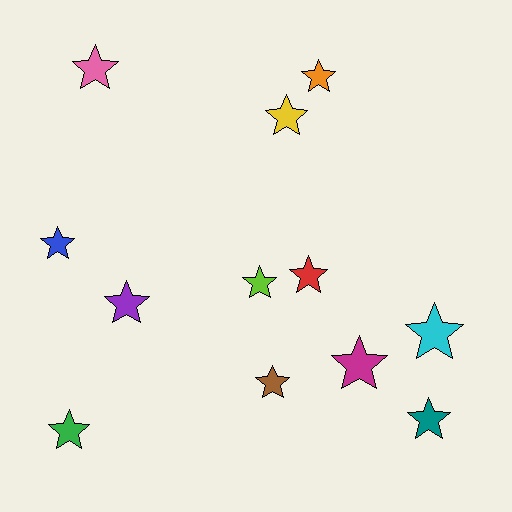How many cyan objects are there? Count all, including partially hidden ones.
There is 1 cyan object.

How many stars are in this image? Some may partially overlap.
There are 12 stars.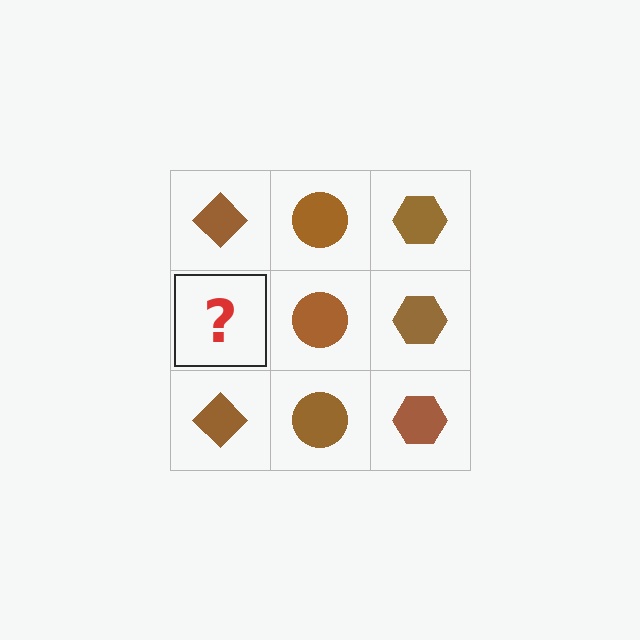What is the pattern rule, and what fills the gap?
The rule is that each column has a consistent shape. The gap should be filled with a brown diamond.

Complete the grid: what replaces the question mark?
The question mark should be replaced with a brown diamond.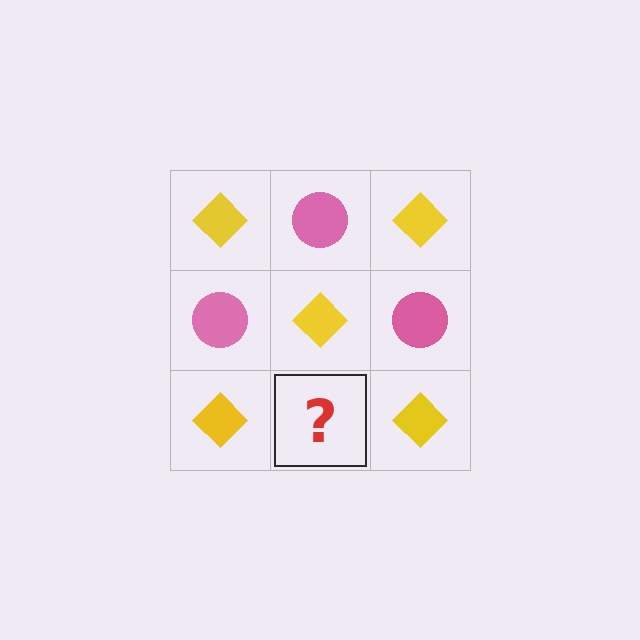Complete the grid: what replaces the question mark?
The question mark should be replaced with a pink circle.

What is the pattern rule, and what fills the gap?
The rule is that it alternates yellow diamond and pink circle in a checkerboard pattern. The gap should be filled with a pink circle.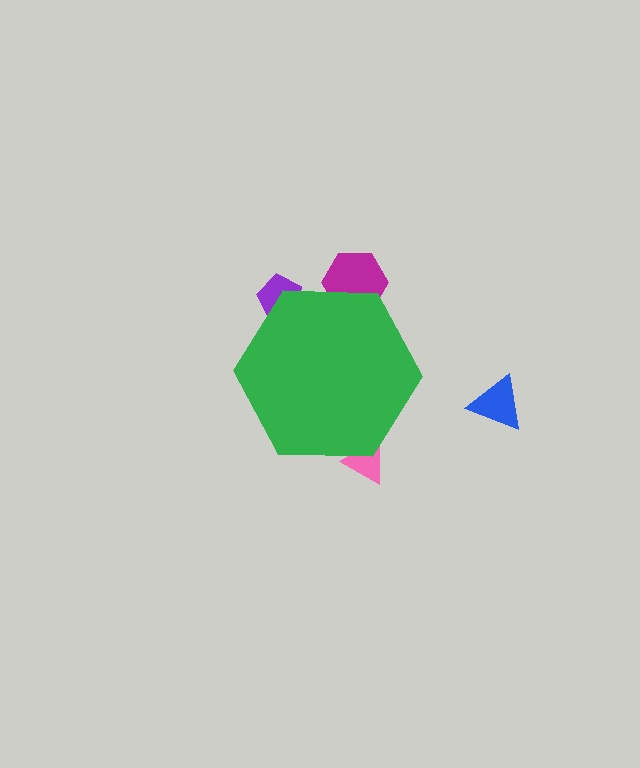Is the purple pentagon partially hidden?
Yes, the purple pentagon is partially hidden behind the green hexagon.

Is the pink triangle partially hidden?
Yes, the pink triangle is partially hidden behind the green hexagon.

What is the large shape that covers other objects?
A green hexagon.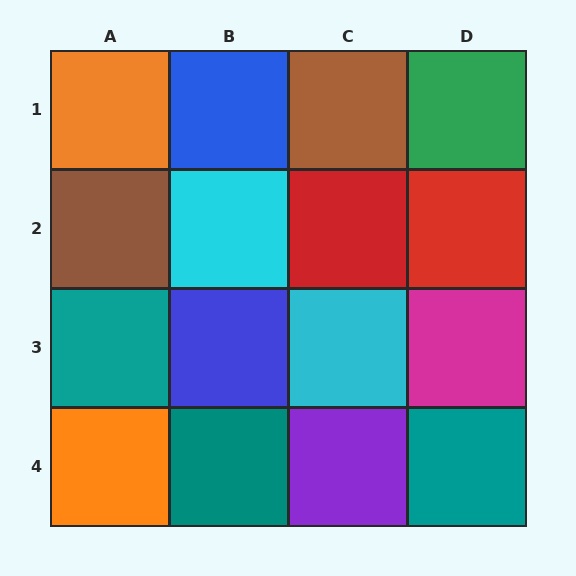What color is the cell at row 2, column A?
Brown.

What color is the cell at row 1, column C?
Brown.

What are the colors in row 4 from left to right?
Orange, teal, purple, teal.